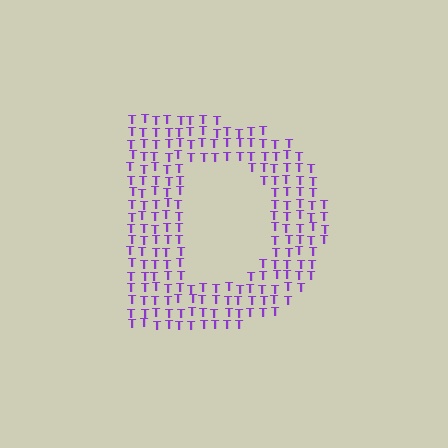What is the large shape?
The large shape is the letter D.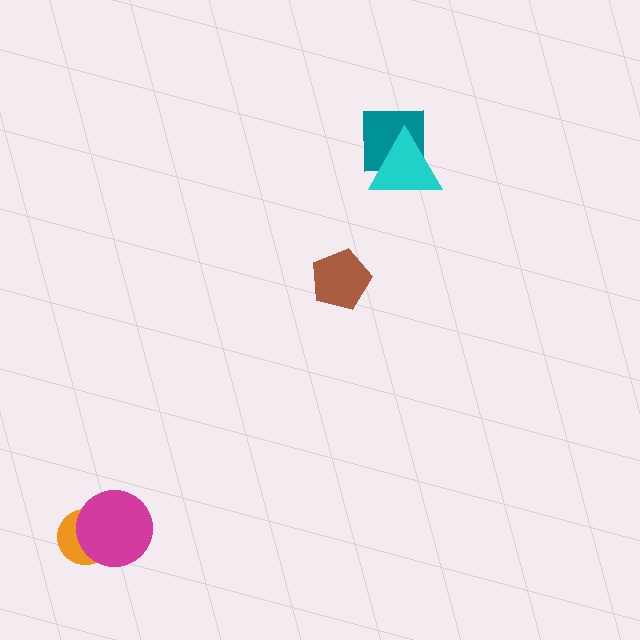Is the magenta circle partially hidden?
No, no other shape covers it.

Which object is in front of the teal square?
The cyan triangle is in front of the teal square.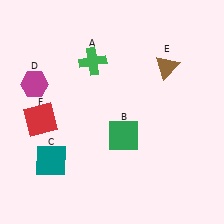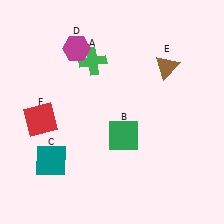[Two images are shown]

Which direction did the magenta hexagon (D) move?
The magenta hexagon (D) moved right.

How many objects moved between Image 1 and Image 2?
1 object moved between the two images.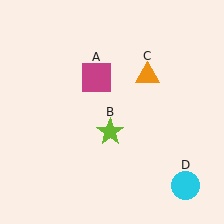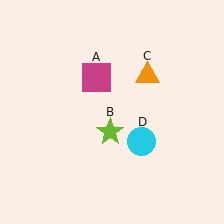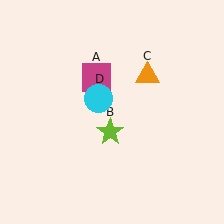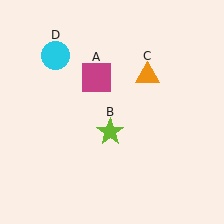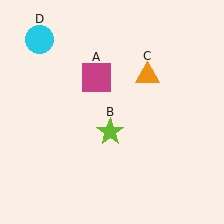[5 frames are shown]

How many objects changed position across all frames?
1 object changed position: cyan circle (object D).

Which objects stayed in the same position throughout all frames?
Magenta square (object A) and lime star (object B) and orange triangle (object C) remained stationary.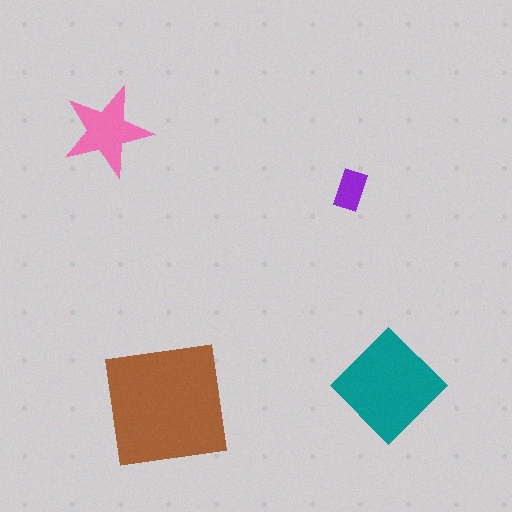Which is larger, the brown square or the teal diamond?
The brown square.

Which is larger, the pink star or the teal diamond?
The teal diamond.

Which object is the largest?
The brown square.